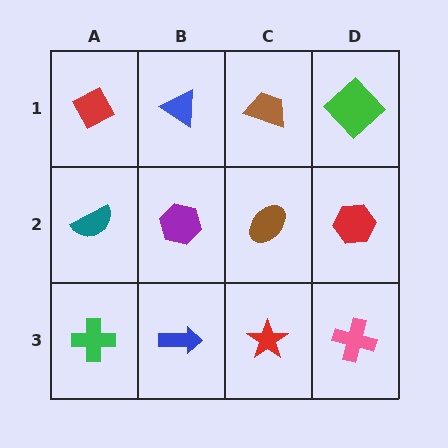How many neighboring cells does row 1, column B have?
3.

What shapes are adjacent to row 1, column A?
A teal semicircle (row 2, column A), a blue triangle (row 1, column B).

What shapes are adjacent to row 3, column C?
A brown ellipse (row 2, column C), a blue arrow (row 3, column B), a pink cross (row 3, column D).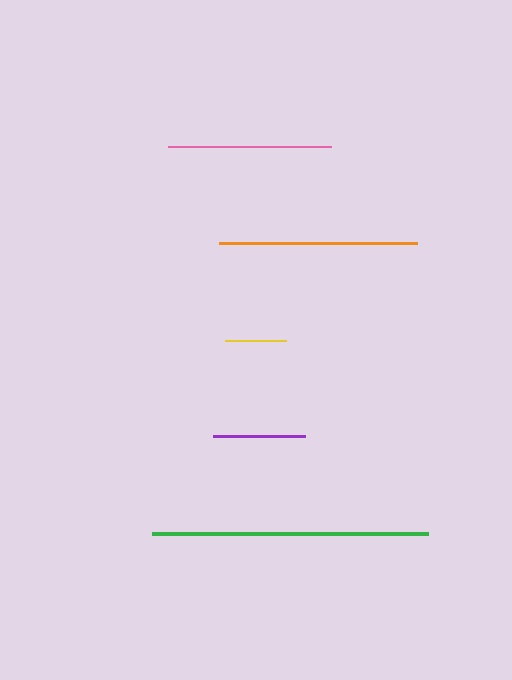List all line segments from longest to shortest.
From longest to shortest: green, orange, pink, purple, yellow.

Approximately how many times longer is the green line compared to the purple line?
The green line is approximately 3.0 times the length of the purple line.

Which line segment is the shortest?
The yellow line is the shortest at approximately 61 pixels.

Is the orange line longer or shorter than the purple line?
The orange line is longer than the purple line.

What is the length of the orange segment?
The orange segment is approximately 198 pixels long.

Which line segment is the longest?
The green line is the longest at approximately 276 pixels.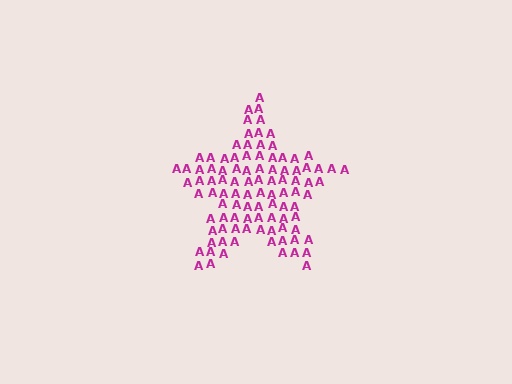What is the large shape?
The large shape is a star.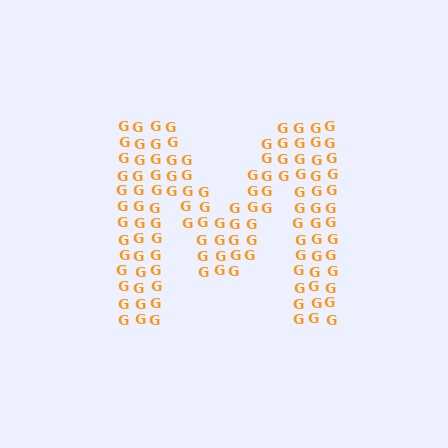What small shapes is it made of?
It is made of small letter G's.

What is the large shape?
The large shape is the letter M.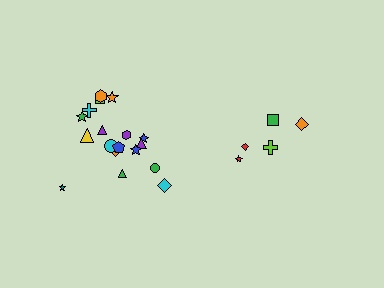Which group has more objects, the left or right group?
The left group.